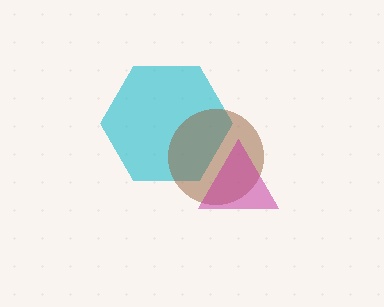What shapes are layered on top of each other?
The layered shapes are: a cyan hexagon, a brown circle, a magenta triangle.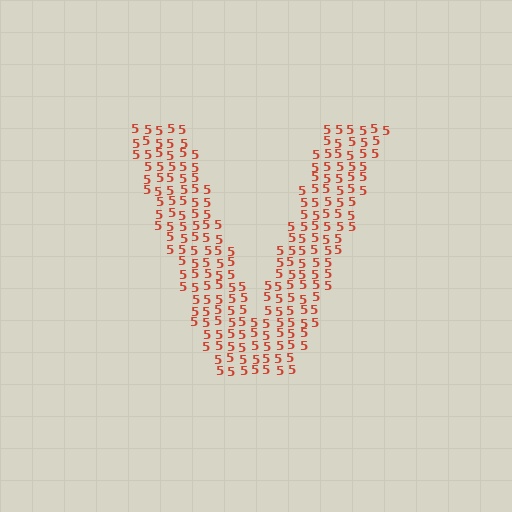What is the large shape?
The large shape is the letter V.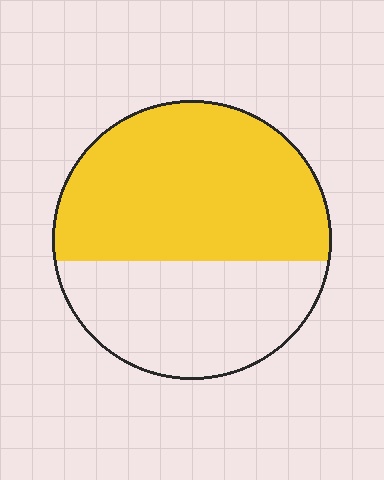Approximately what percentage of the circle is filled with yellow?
Approximately 60%.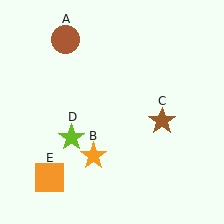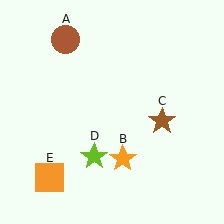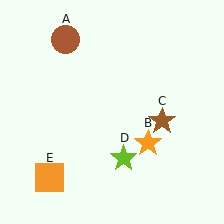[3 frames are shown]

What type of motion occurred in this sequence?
The orange star (object B), lime star (object D) rotated counterclockwise around the center of the scene.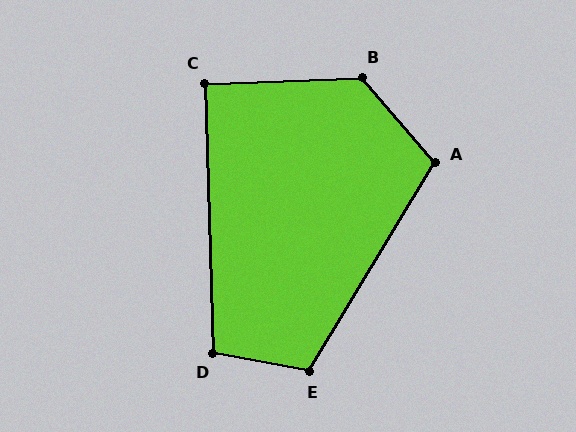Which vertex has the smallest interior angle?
C, at approximately 90 degrees.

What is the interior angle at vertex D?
Approximately 102 degrees (obtuse).